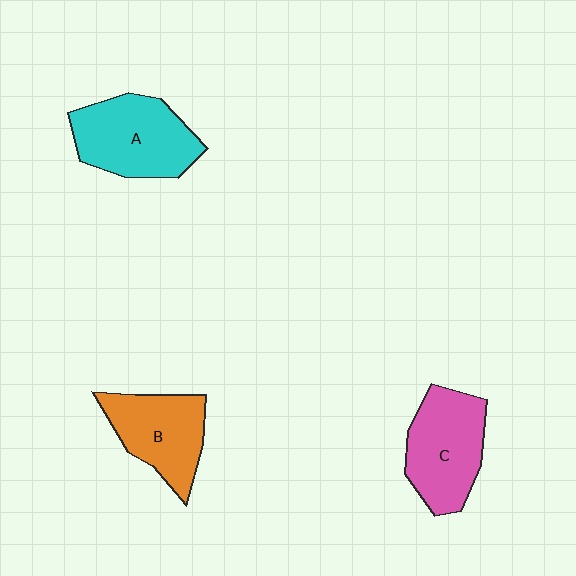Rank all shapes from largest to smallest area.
From largest to smallest: A (cyan), C (pink), B (orange).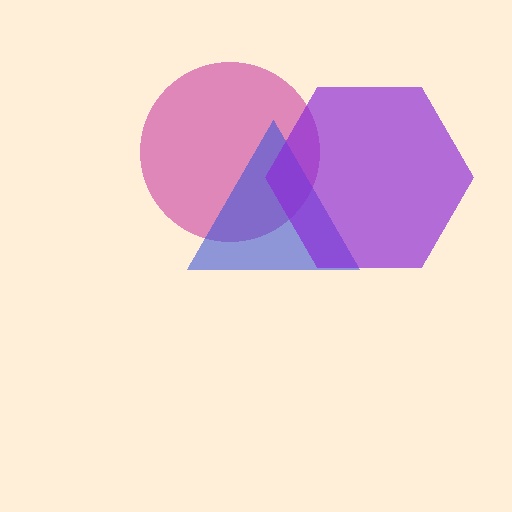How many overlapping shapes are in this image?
There are 3 overlapping shapes in the image.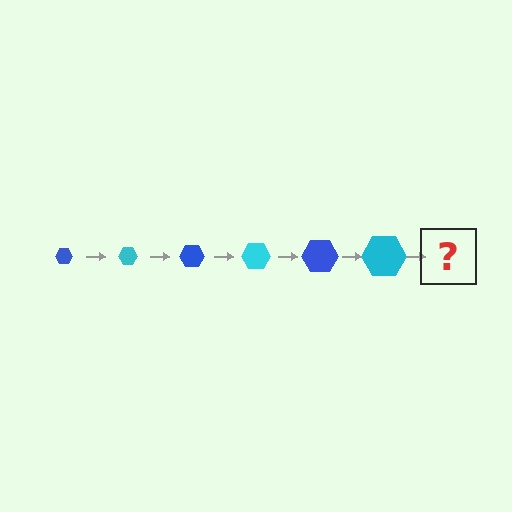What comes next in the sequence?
The next element should be a blue hexagon, larger than the previous one.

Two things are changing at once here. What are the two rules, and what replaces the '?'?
The two rules are that the hexagon grows larger each step and the color cycles through blue and cyan. The '?' should be a blue hexagon, larger than the previous one.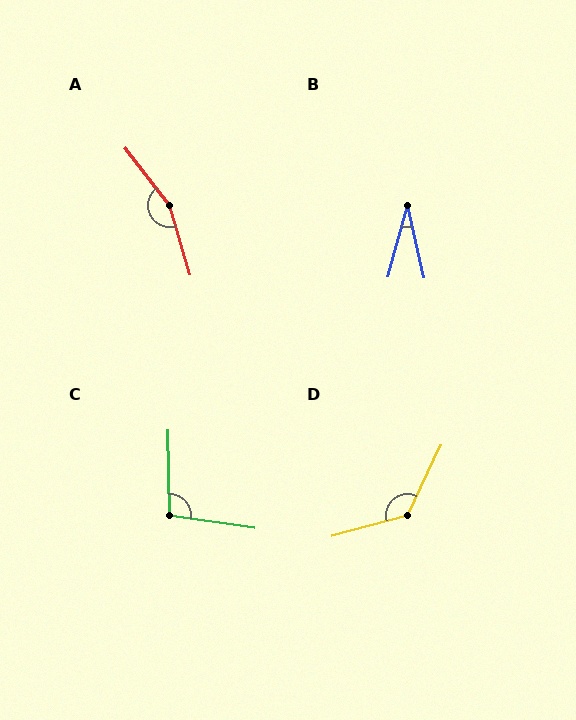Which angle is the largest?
A, at approximately 159 degrees.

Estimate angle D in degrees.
Approximately 130 degrees.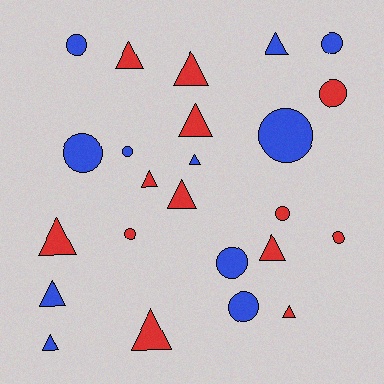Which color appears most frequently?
Red, with 13 objects.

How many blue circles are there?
There are 7 blue circles.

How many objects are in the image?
There are 24 objects.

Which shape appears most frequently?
Triangle, with 13 objects.